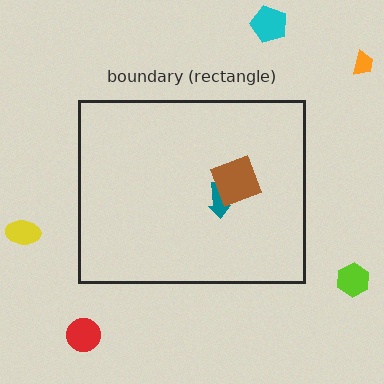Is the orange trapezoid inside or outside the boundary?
Outside.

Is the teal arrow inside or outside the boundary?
Inside.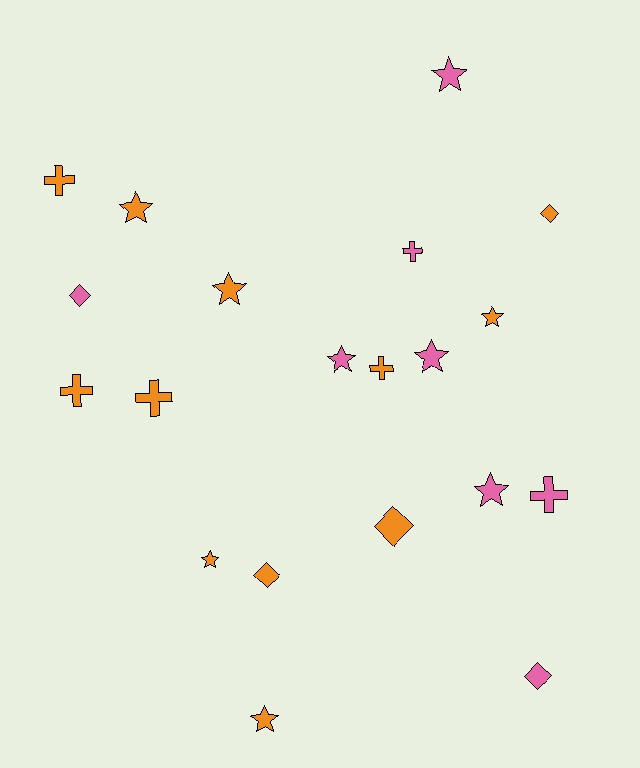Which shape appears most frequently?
Star, with 9 objects.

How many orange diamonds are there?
There are 3 orange diamonds.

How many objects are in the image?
There are 20 objects.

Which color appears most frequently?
Orange, with 12 objects.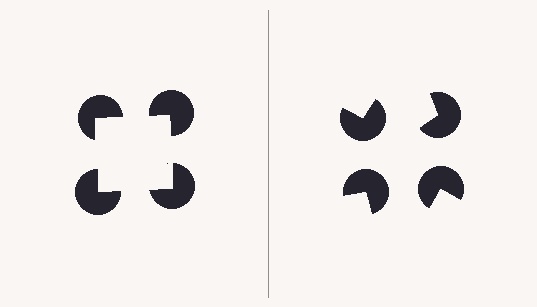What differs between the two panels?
The pac-man discs are positioned identically on both sides; only the wedge orientations differ. On the left they align to a square; on the right they are misaligned.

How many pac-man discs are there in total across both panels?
8 — 4 on each side.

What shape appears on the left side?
An illusory square.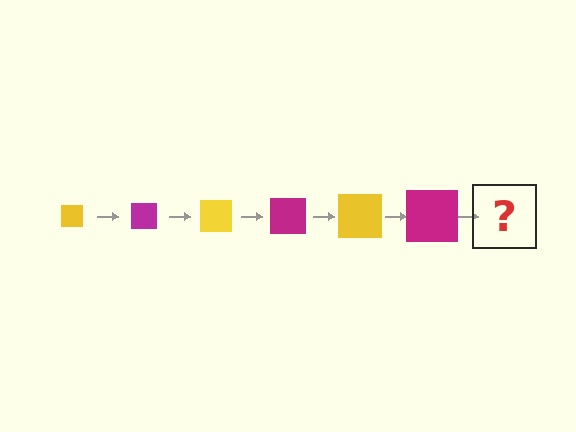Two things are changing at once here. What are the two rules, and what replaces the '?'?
The two rules are that the square grows larger each step and the color cycles through yellow and magenta. The '?' should be a yellow square, larger than the previous one.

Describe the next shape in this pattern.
It should be a yellow square, larger than the previous one.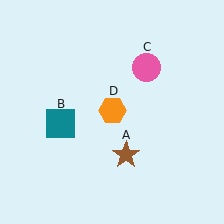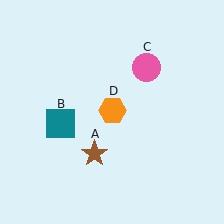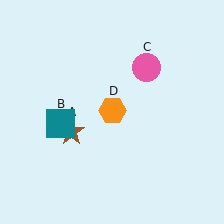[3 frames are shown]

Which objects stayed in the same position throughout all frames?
Teal square (object B) and pink circle (object C) and orange hexagon (object D) remained stationary.